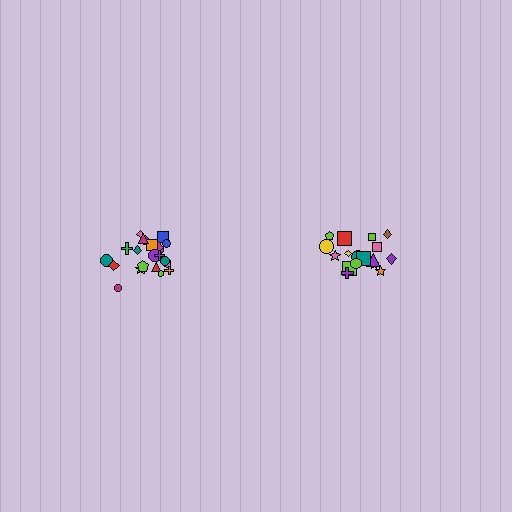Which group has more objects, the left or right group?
The left group.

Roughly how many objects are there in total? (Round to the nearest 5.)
Roughly 40 objects in total.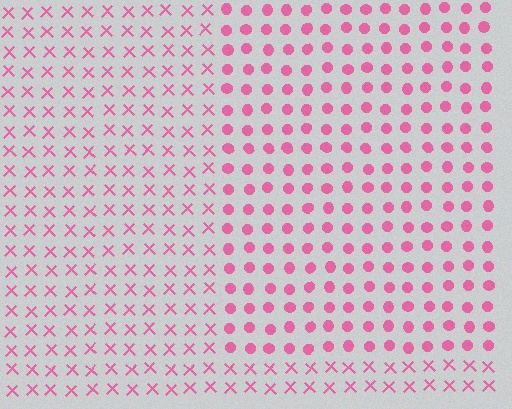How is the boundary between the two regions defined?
The boundary is defined by a change in element shape: circles inside vs. X marks outside. All elements share the same color and spacing.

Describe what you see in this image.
The image is filled with small pink elements arranged in a uniform grid. A rectangle-shaped region contains circles, while the surrounding area contains X marks. The boundary is defined purely by the change in element shape.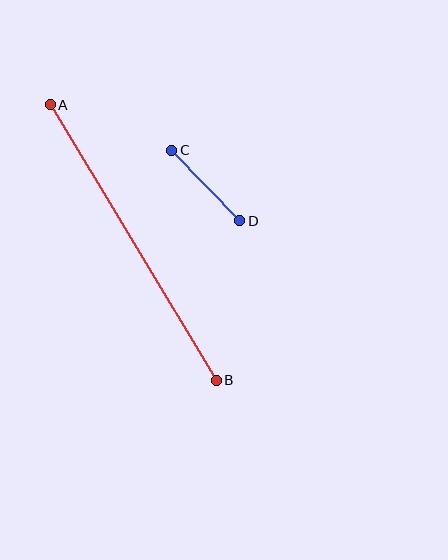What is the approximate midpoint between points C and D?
The midpoint is at approximately (206, 185) pixels.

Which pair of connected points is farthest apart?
Points A and B are farthest apart.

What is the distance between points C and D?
The distance is approximately 98 pixels.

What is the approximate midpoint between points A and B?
The midpoint is at approximately (133, 242) pixels.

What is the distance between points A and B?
The distance is approximately 322 pixels.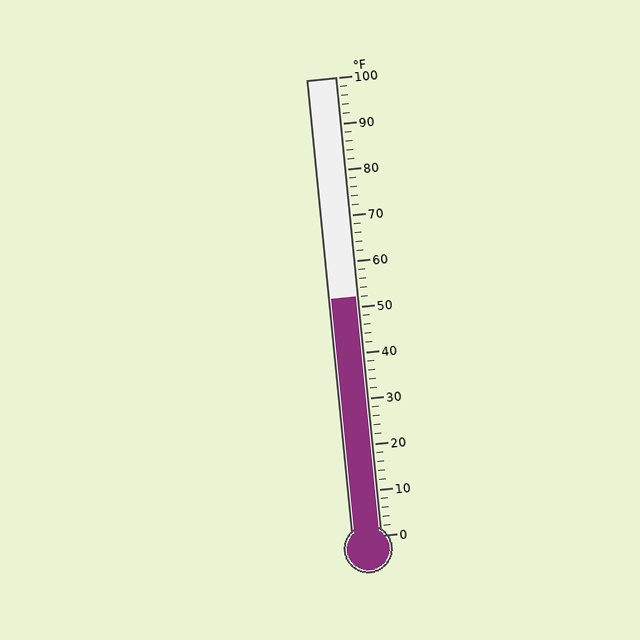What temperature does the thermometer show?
The thermometer shows approximately 52°F.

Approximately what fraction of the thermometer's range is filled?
The thermometer is filled to approximately 50% of its range.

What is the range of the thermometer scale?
The thermometer scale ranges from 0°F to 100°F.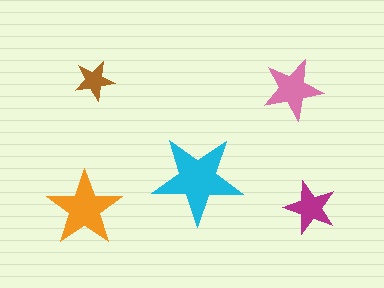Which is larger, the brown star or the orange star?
The orange one.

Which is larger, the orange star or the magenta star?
The orange one.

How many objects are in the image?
There are 5 objects in the image.